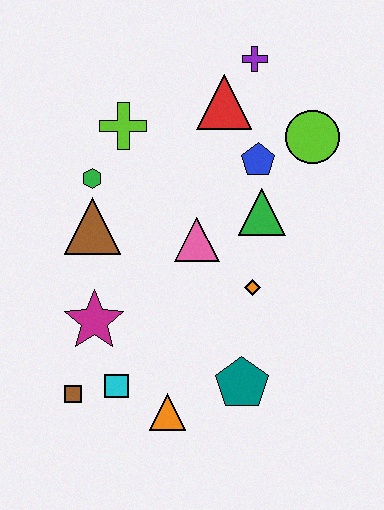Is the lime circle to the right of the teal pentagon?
Yes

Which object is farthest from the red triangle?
The brown square is farthest from the red triangle.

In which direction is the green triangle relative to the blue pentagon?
The green triangle is below the blue pentagon.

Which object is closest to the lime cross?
The green hexagon is closest to the lime cross.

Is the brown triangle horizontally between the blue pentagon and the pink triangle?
No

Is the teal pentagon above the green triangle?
No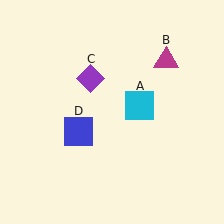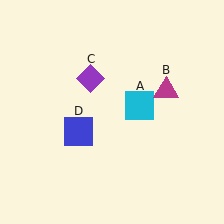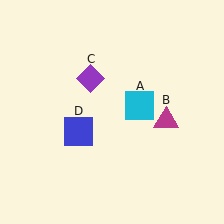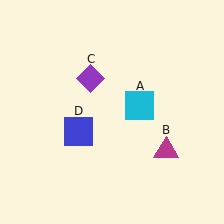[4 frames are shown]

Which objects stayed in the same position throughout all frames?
Cyan square (object A) and purple diamond (object C) and blue square (object D) remained stationary.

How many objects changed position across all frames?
1 object changed position: magenta triangle (object B).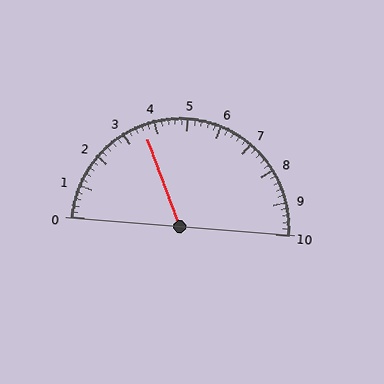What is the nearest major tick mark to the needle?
The nearest major tick mark is 4.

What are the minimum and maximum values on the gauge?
The gauge ranges from 0 to 10.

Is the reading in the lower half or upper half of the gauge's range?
The reading is in the lower half of the range (0 to 10).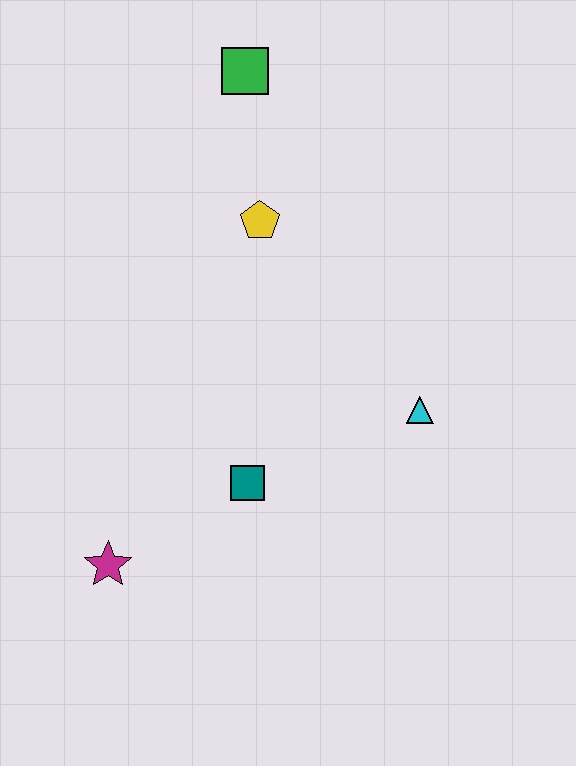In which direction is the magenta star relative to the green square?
The magenta star is below the green square.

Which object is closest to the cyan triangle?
The teal square is closest to the cyan triangle.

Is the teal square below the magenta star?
No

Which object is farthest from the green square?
The magenta star is farthest from the green square.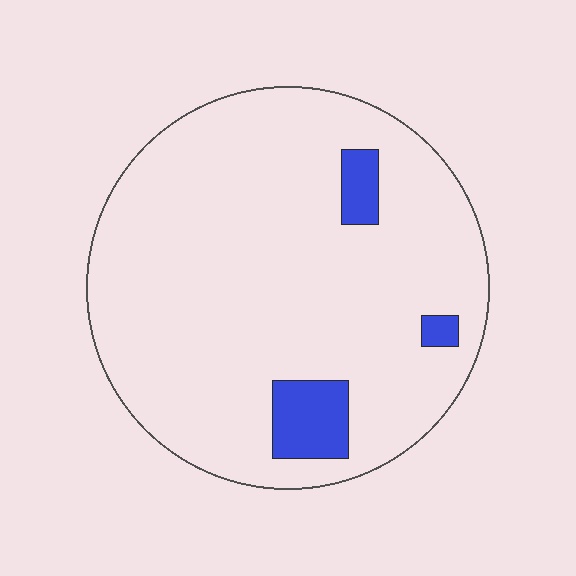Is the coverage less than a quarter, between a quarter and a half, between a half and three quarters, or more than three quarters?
Less than a quarter.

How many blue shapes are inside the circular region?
3.